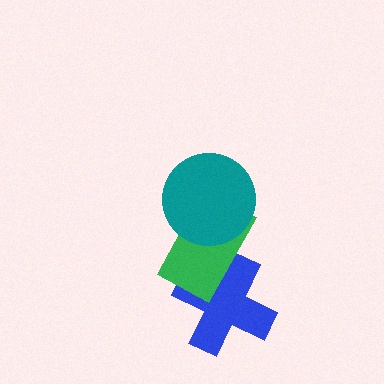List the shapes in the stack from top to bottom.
From top to bottom: the teal circle, the green rectangle, the blue cross.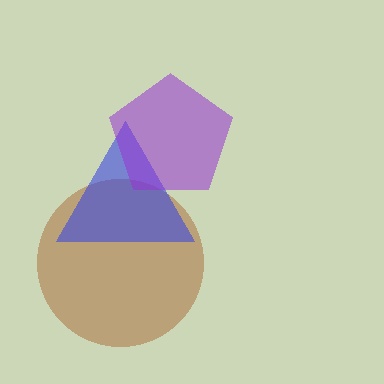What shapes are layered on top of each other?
The layered shapes are: a brown circle, a blue triangle, a purple pentagon.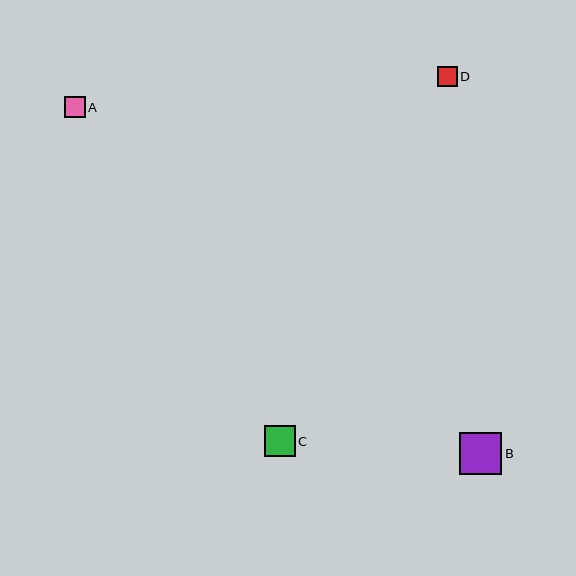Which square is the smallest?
Square D is the smallest with a size of approximately 20 pixels.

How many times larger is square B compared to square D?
Square B is approximately 2.1 times the size of square D.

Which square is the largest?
Square B is the largest with a size of approximately 42 pixels.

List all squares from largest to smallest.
From largest to smallest: B, C, A, D.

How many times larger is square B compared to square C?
Square B is approximately 1.3 times the size of square C.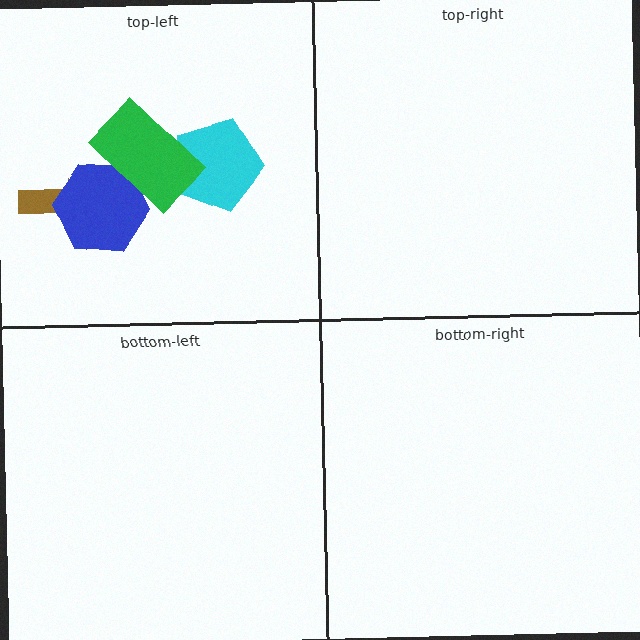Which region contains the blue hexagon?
The top-left region.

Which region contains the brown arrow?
The top-left region.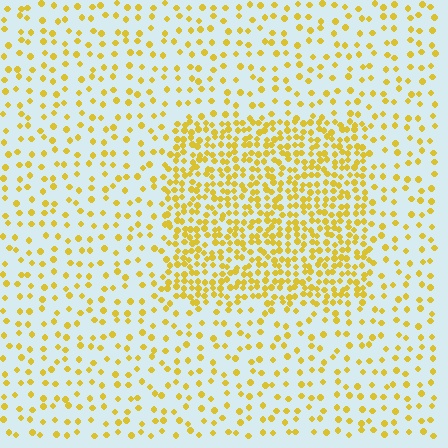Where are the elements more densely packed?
The elements are more densely packed inside the rectangle boundary.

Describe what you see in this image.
The image contains small yellow elements arranged at two different densities. A rectangle-shaped region is visible where the elements are more densely packed than the surrounding area.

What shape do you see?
I see a rectangle.